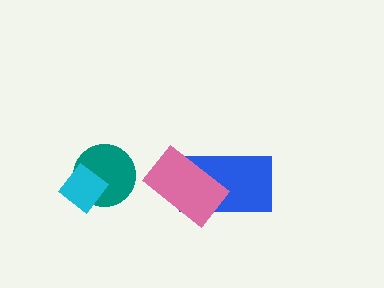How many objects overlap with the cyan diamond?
1 object overlaps with the cyan diamond.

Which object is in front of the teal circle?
The cyan diamond is in front of the teal circle.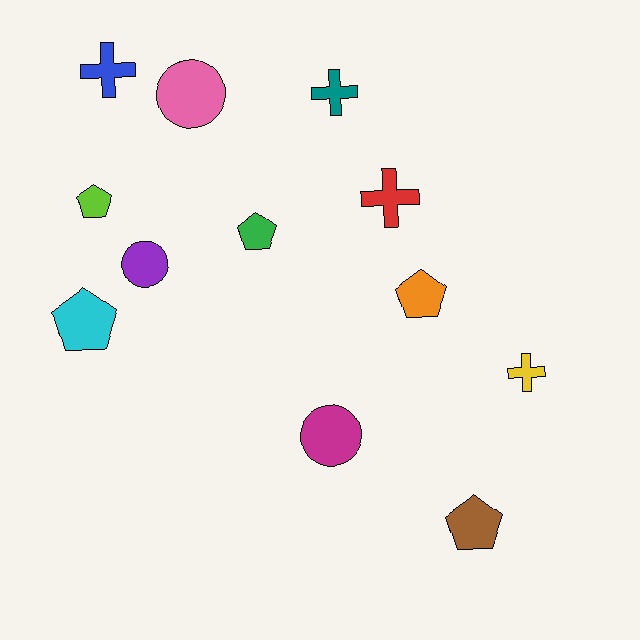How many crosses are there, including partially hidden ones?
There are 4 crosses.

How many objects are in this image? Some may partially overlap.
There are 12 objects.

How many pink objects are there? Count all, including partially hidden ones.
There is 1 pink object.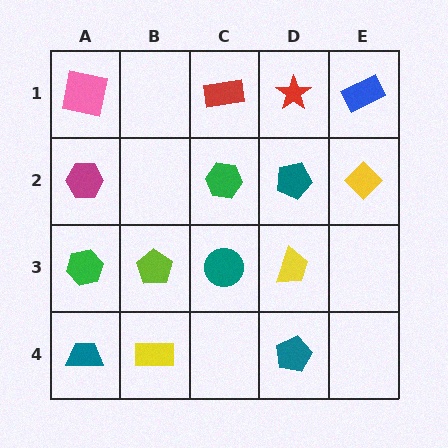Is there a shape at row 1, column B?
No, that cell is empty.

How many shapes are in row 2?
4 shapes.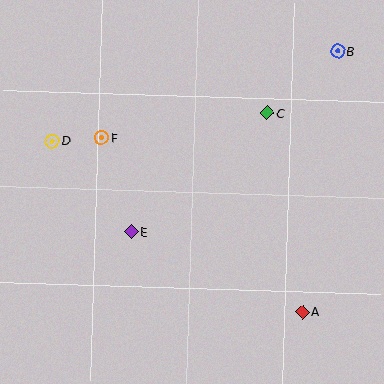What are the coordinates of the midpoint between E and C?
The midpoint between E and C is at (199, 172).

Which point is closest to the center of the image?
Point E at (131, 232) is closest to the center.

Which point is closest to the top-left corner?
Point D is closest to the top-left corner.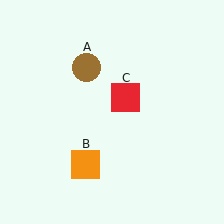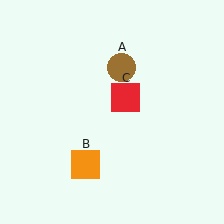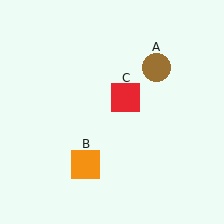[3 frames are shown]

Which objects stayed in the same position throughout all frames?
Orange square (object B) and red square (object C) remained stationary.